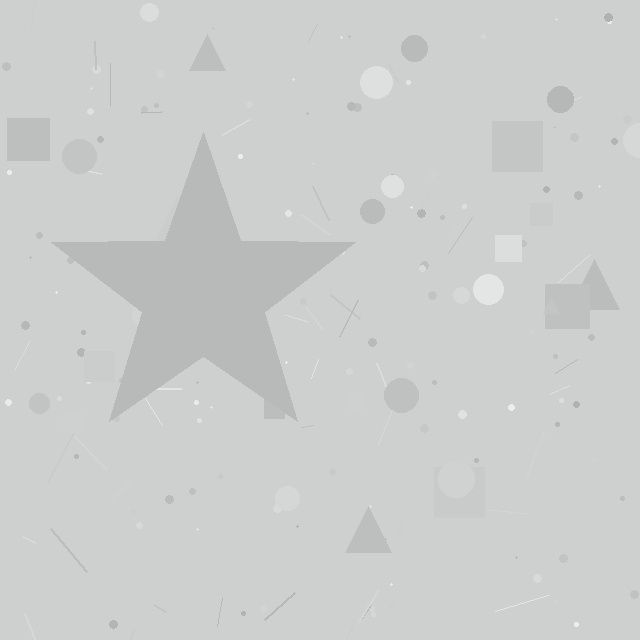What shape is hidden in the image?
A star is hidden in the image.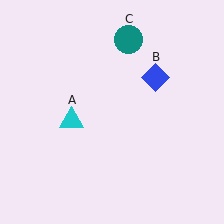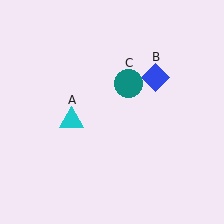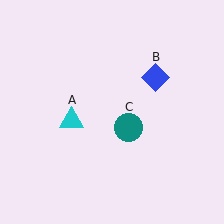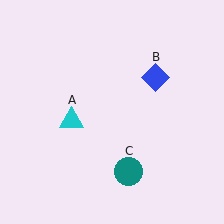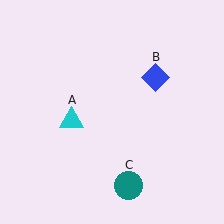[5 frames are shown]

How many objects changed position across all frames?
1 object changed position: teal circle (object C).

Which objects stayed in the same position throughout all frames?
Cyan triangle (object A) and blue diamond (object B) remained stationary.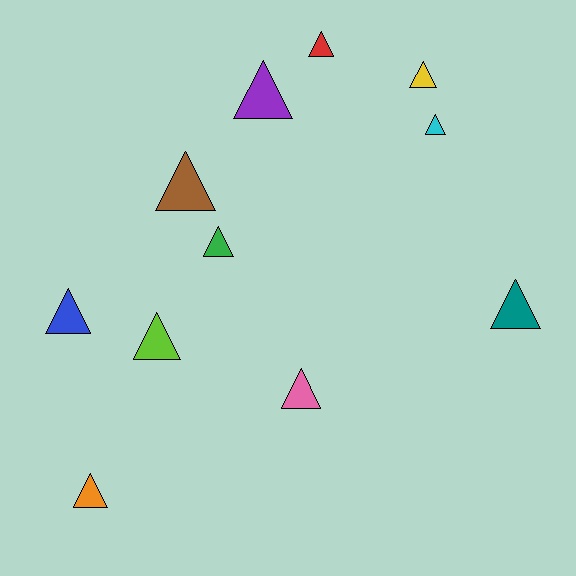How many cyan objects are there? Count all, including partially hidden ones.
There is 1 cyan object.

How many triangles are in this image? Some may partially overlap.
There are 11 triangles.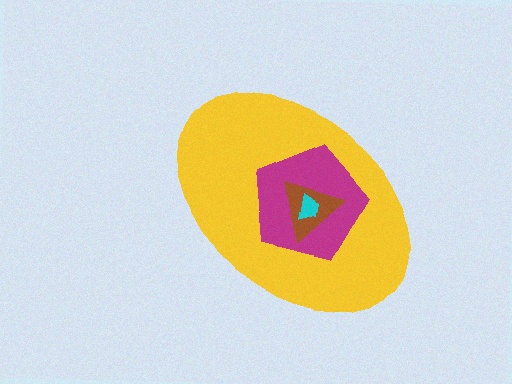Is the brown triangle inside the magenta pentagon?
Yes.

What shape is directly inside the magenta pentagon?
The brown triangle.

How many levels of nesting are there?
4.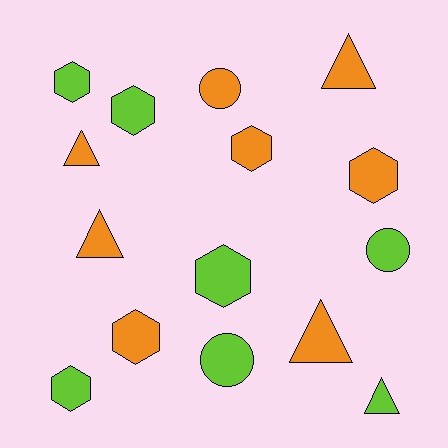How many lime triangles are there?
There is 1 lime triangle.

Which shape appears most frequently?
Hexagon, with 7 objects.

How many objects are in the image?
There are 15 objects.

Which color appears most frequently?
Orange, with 8 objects.